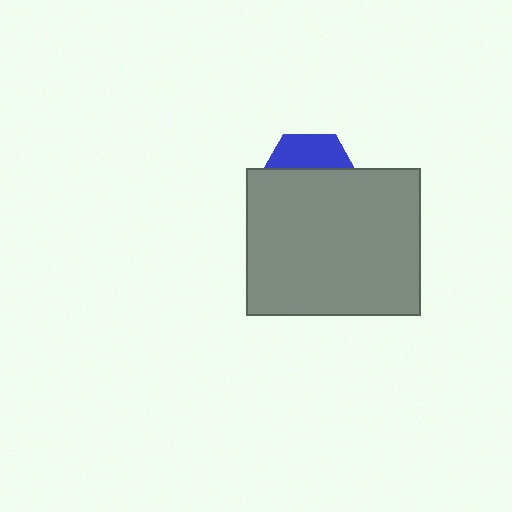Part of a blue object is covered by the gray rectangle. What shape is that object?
It is a hexagon.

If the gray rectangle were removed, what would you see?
You would see the complete blue hexagon.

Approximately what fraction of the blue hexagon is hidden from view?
Roughly 66% of the blue hexagon is hidden behind the gray rectangle.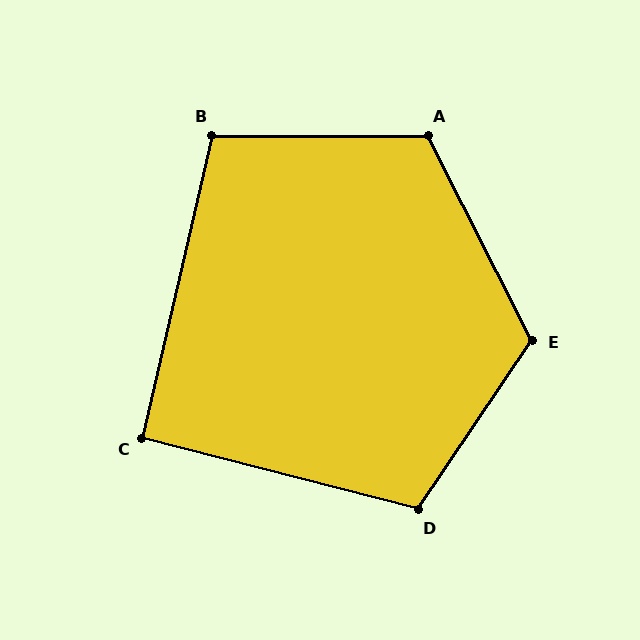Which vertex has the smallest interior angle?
C, at approximately 91 degrees.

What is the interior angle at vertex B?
Approximately 103 degrees (obtuse).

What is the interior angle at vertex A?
Approximately 117 degrees (obtuse).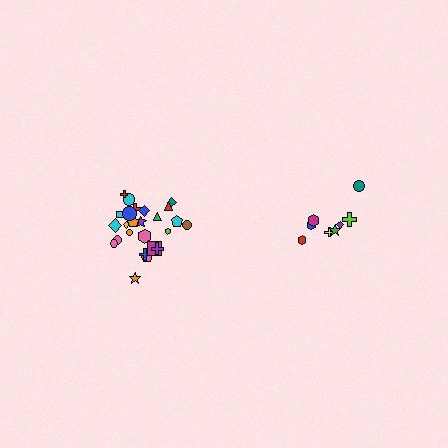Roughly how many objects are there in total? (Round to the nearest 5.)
Roughly 35 objects in total.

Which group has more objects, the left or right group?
The left group.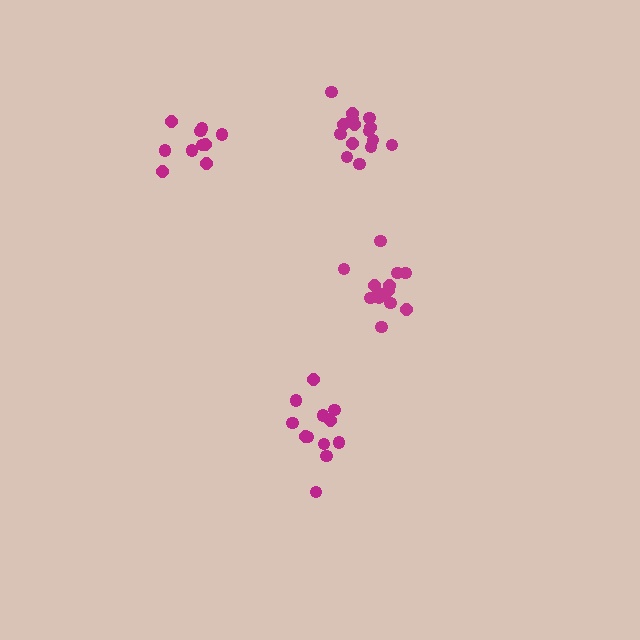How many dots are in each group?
Group 1: 15 dots, Group 2: 15 dots, Group 3: 10 dots, Group 4: 12 dots (52 total).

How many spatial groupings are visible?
There are 4 spatial groupings.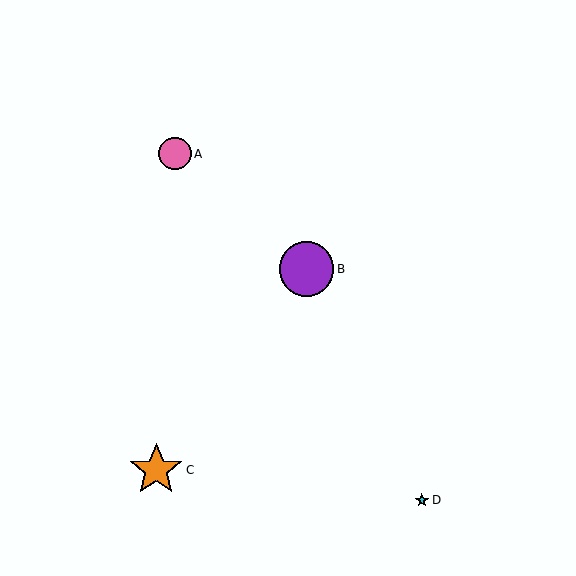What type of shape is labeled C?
Shape C is an orange star.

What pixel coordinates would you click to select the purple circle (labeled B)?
Click at (306, 269) to select the purple circle B.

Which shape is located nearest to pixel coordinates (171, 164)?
The pink circle (labeled A) at (175, 154) is nearest to that location.